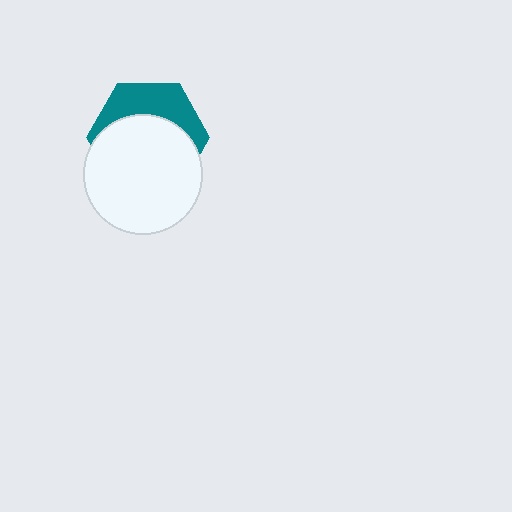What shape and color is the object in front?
The object in front is a white circle.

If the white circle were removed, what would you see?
You would see the complete teal hexagon.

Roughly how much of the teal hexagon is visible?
A small part of it is visible (roughly 37%).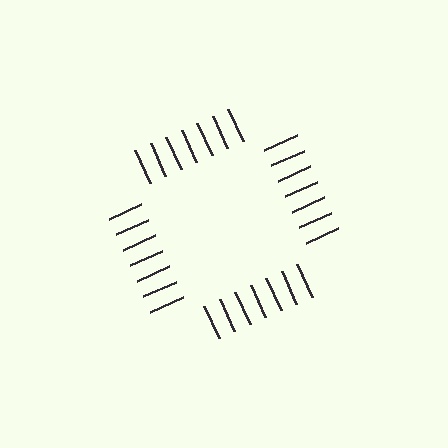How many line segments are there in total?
28 — 7 along each of the 4 edges.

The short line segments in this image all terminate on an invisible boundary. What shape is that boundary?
An illusory square — the line segments terminate on its edges but no continuous stroke is drawn.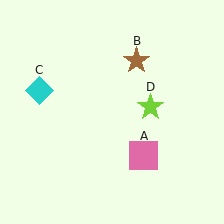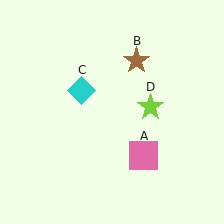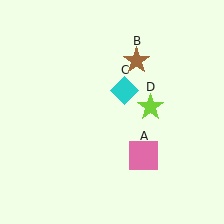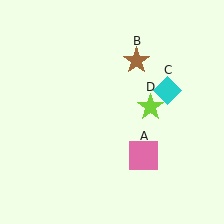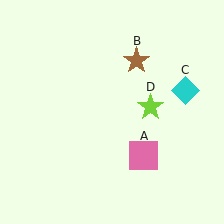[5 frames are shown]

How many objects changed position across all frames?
1 object changed position: cyan diamond (object C).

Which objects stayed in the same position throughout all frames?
Pink square (object A) and brown star (object B) and lime star (object D) remained stationary.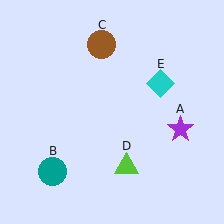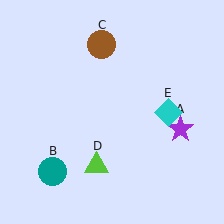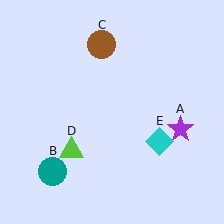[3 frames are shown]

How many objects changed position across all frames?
2 objects changed position: lime triangle (object D), cyan diamond (object E).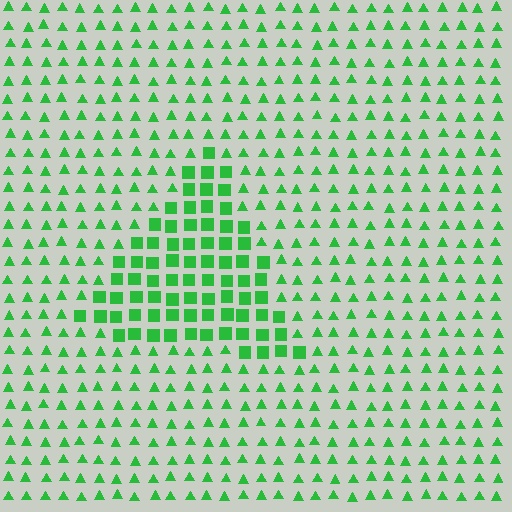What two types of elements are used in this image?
The image uses squares inside the triangle region and triangles outside it.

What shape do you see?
I see a triangle.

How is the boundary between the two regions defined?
The boundary is defined by a change in element shape: squares inside vs. triangles outside. All elements share the same color and spacing.